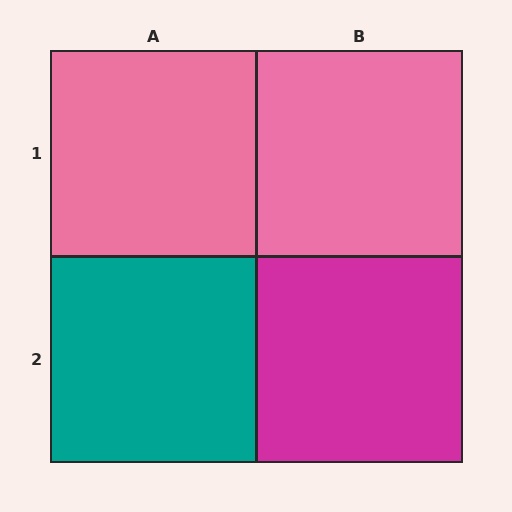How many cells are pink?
2 cells are pink.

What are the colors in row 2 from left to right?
Teal, magenta.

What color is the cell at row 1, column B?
Pink.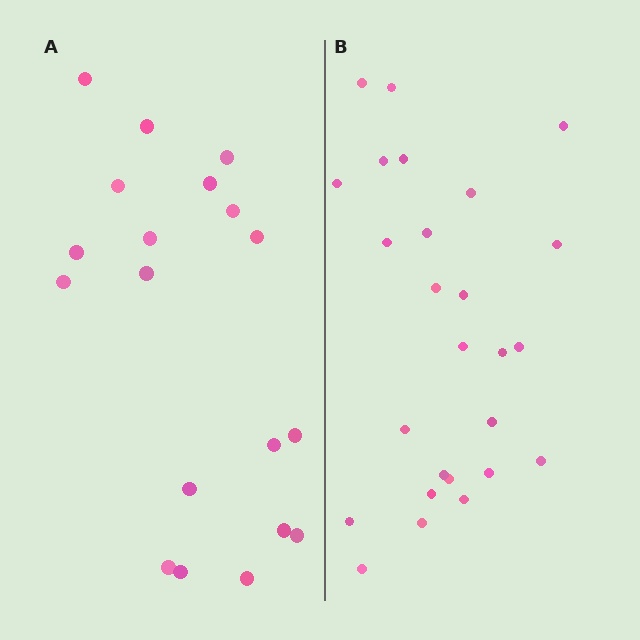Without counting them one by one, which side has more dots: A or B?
Region B (the right region) has more dots.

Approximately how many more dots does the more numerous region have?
Region B has roughly 8 or so more dots than region A.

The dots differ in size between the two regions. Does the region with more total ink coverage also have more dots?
No. Region A has more total ink coverage because its dots are larger, but region B actually contains more individual dots. Total area can be misleading — the number of items is what matters here.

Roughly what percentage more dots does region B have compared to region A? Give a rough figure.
About 35% more.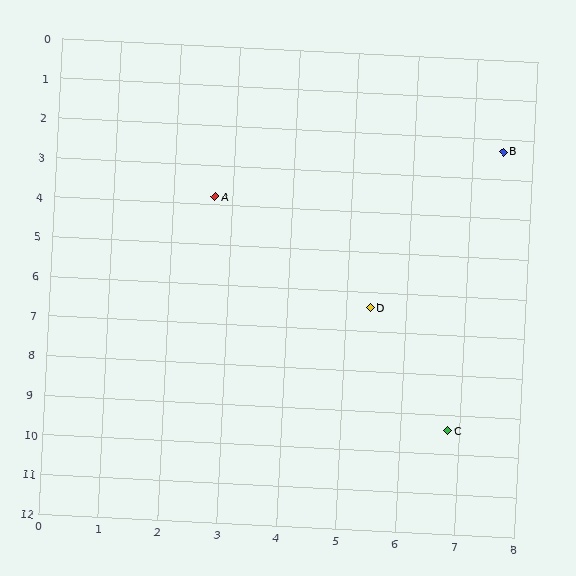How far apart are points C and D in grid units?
Points C and D are about 3.3 grid units apart.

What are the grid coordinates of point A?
Point A is at approximately (2.7, 3.8).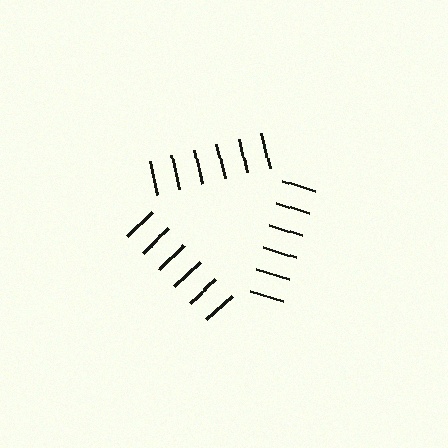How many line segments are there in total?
18 — 6 along each of the 3 edges.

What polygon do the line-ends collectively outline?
An illusory triangle — the line segments terminate on its edges but no continuous stroke is drawn.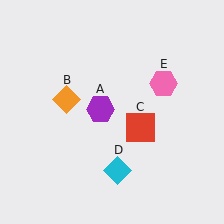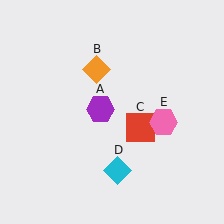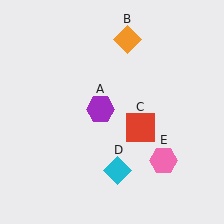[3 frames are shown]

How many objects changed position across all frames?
2 objects changed position: orange diamond (object B), pink hexagon (object E).